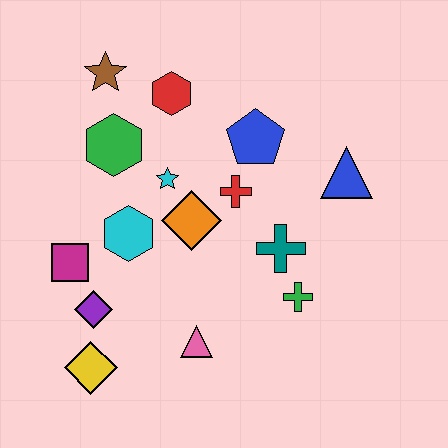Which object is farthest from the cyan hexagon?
The blue triangle is farthest from the cyan hexagon.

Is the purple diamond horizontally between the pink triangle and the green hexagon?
No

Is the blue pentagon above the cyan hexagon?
Yes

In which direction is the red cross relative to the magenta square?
The red cross is to the right of the magenta square.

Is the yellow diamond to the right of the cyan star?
No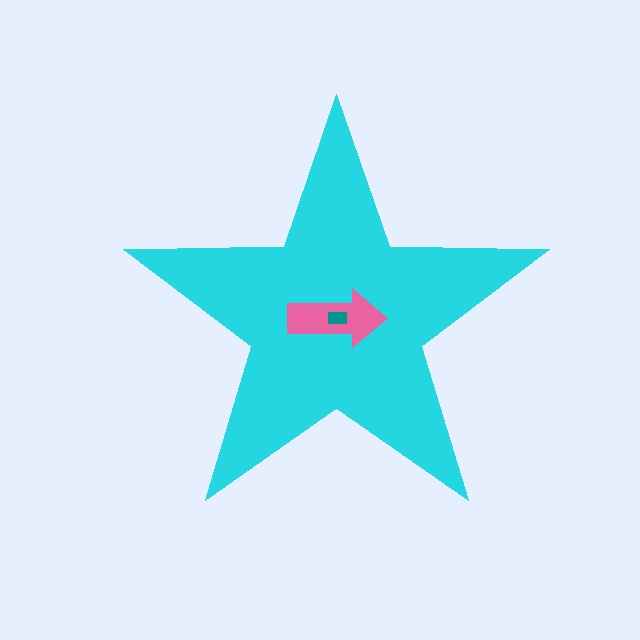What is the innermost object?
The teal rectangle.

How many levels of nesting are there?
3.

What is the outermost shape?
The cyan star.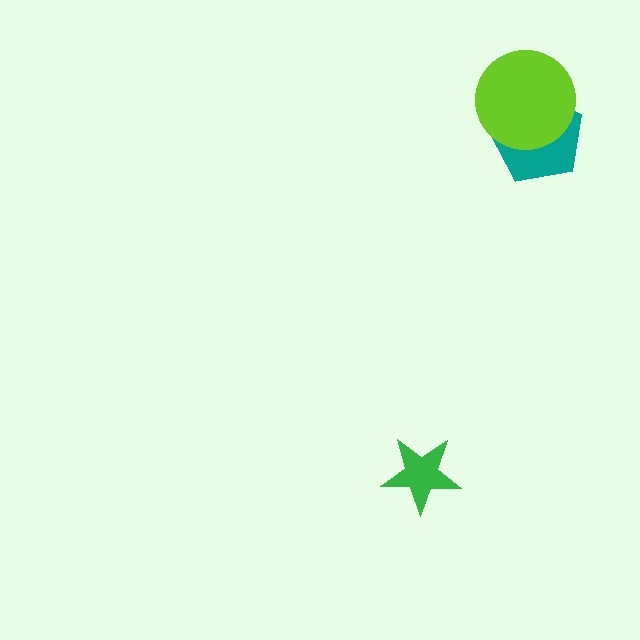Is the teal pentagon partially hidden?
Yes, it is partially covered by another shape.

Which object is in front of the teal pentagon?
The lime circle is in front of the teal pentagon.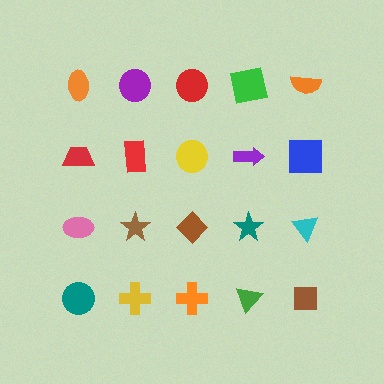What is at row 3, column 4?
A teal star.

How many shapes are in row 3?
5 shapes.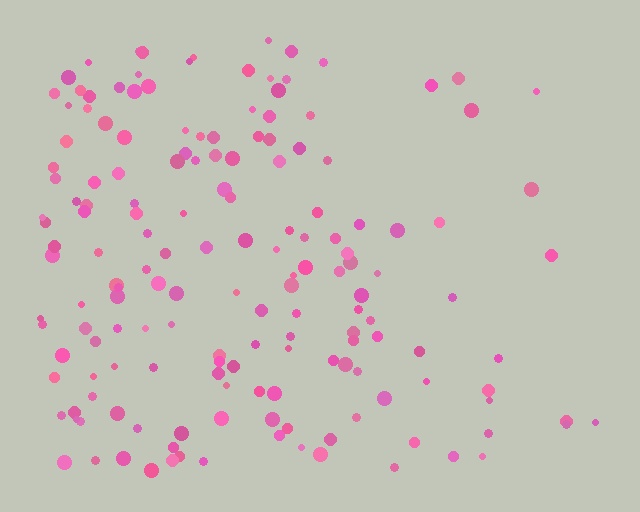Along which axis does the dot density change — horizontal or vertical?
Horizontal.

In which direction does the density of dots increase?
From right to left, with the left side densest.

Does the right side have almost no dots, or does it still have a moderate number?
Still a moderate number, just noticeably fewer than the left.